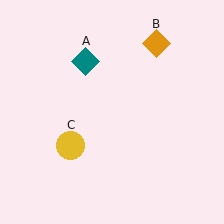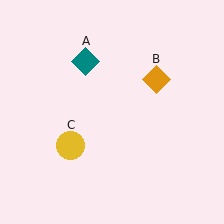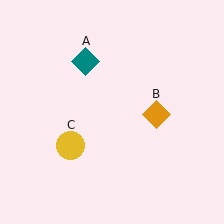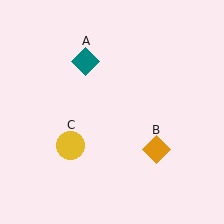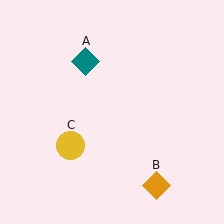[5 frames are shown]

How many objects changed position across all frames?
1 object changed position: orange diamond (object B).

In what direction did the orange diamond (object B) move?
The orange diamond (object B) moved down.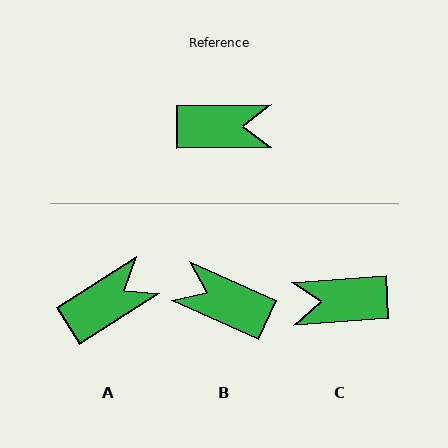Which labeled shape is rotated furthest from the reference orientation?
C, about 176 degrees away.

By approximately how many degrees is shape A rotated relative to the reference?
Approximately 32 degrees counter-clockwise.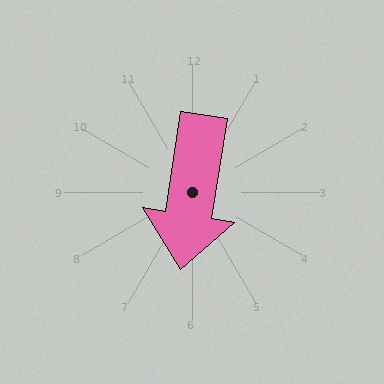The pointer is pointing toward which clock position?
Roughly 6 o'clock.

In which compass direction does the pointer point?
South.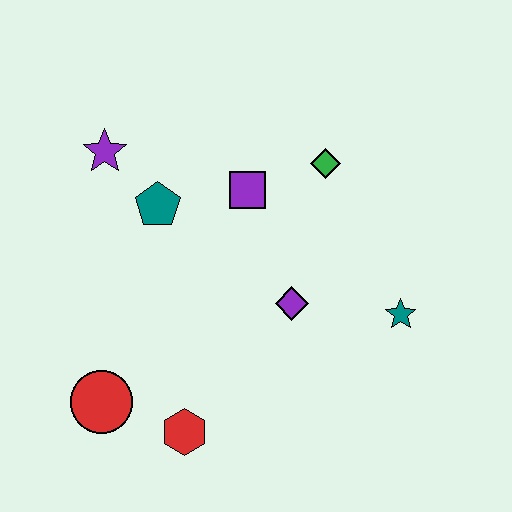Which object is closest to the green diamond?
The purple square is closest to the green diamond.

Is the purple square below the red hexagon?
No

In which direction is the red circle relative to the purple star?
The red circle is below the purple star.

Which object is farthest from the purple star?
The teal star is farthest from the purple star.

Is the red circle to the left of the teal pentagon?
Yes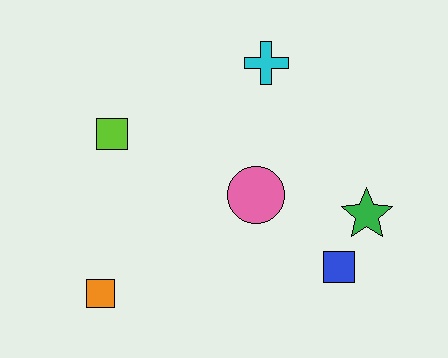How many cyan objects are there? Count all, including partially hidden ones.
There is 1 cyan object.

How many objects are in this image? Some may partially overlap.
There are 6 objects.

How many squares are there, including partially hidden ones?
There are 3 squares.